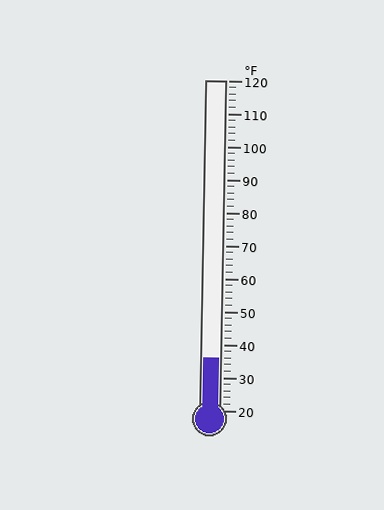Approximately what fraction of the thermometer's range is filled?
The thermometer is filled to approximately 15% of its range.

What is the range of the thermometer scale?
The thermometer scale ranges from 20°F to 120°F.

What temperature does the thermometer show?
The thermometer shows approximately 36°F.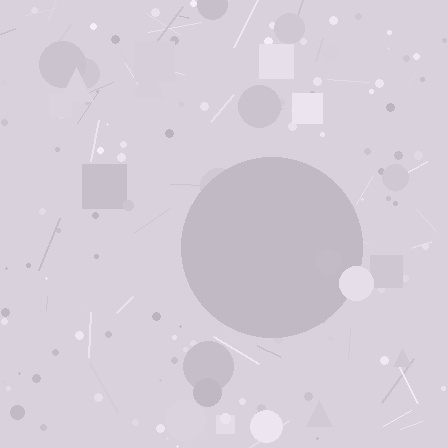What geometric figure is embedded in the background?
A circle is embedded in the background.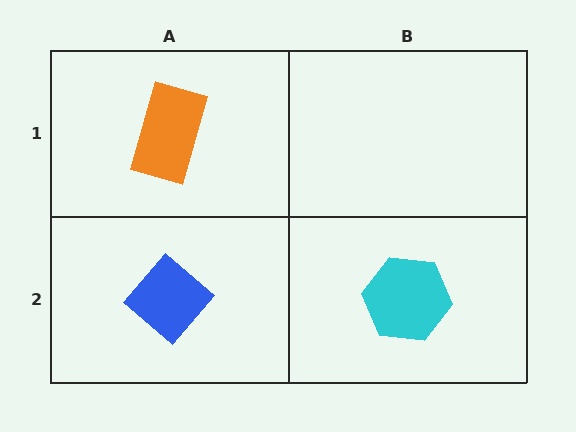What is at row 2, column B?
A cyan hexagon.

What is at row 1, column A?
An orange rectangle.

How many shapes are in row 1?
1 shape.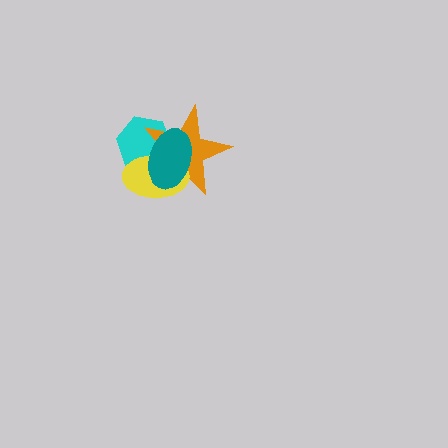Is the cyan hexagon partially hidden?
Yes, it is partially covered by another shape.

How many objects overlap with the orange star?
3 objects overlap with the orange star.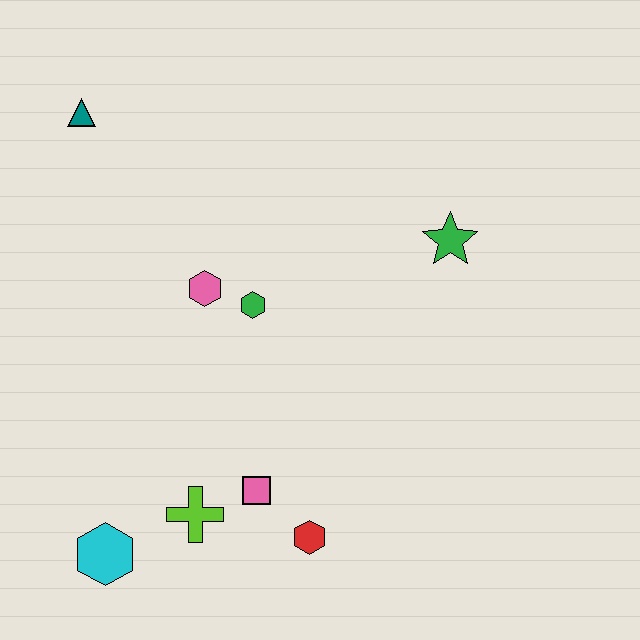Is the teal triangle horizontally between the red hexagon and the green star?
No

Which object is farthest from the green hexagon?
The cyan hexagon is farthest from the green hexagon.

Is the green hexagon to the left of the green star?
Yes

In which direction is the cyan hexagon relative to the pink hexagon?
The cyan hexagon is below the pink hexagon.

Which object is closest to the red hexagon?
The pink square is closest to the red hexagon.